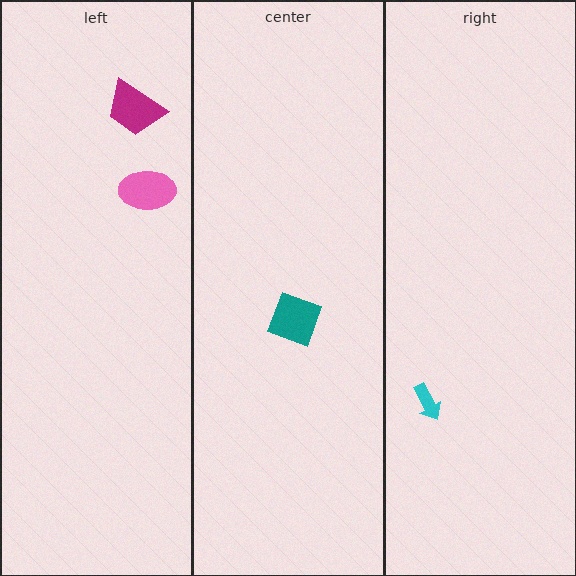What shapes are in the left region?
The pink ellipse, the magenta trapezoid.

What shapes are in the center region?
The teal diamond.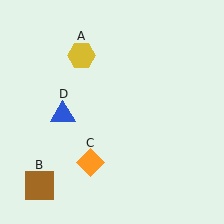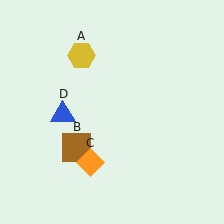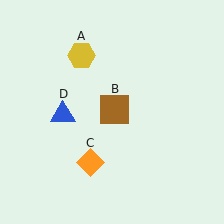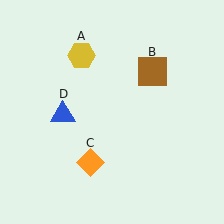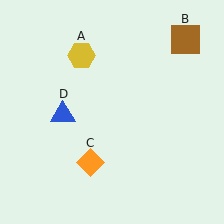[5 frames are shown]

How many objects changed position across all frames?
1 object changed position: brown square (object B).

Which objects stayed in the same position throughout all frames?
Yellow hexagon (object A) and orange diamond (object C) and blue triangle (object D) remained stationary.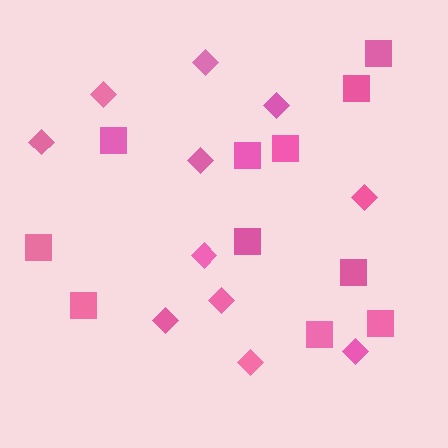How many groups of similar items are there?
There are 2 groups: one group of squares (11) and one group of diamonds (11).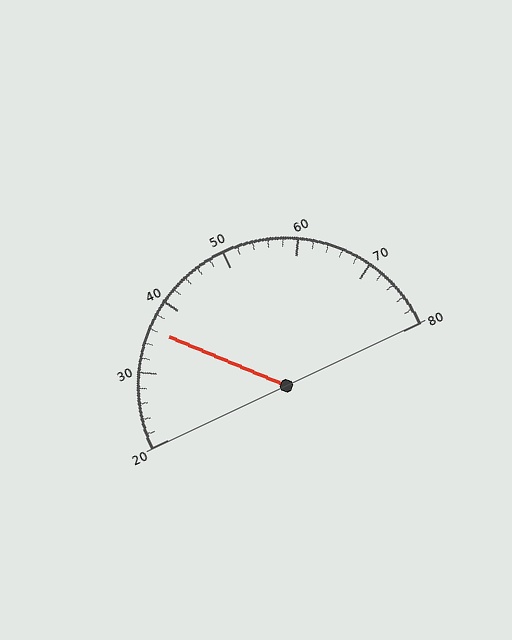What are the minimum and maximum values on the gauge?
The gauge ranges from 20 to 80.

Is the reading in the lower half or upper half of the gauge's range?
The reading is in the lower half of the range (20 to 80).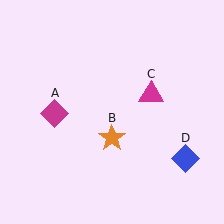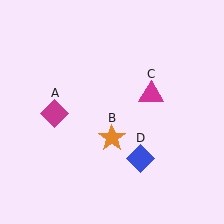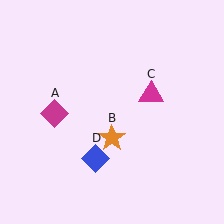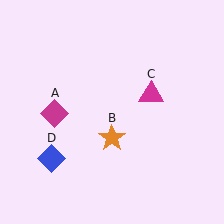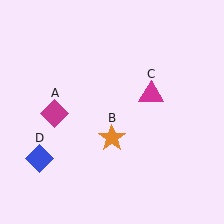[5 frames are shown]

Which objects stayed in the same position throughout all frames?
Magenta diamond (object A) and orange star (object B) and magenta triangle (object C) remained stationary.